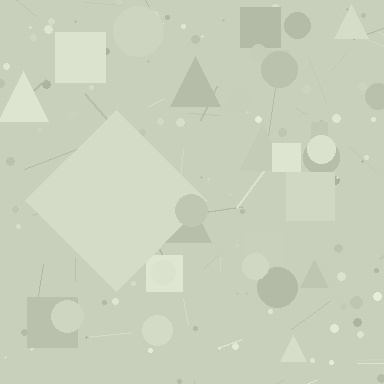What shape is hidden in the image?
A diamond is hidden in the image.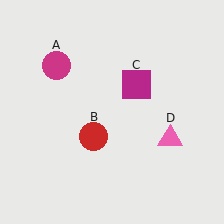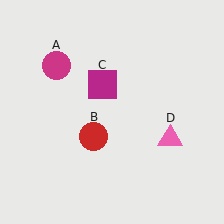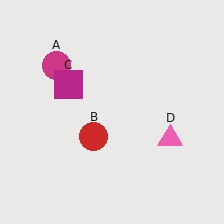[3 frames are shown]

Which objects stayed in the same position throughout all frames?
Magenta circle (object A) and red circle (object B) and pink triangle (object D) remained stationary.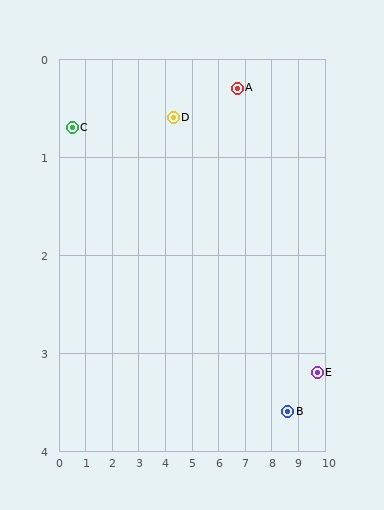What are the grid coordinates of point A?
Point A is at approximately (6.7, 0.3).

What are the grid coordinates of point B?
Point B is at approximately (8.6, 3.6).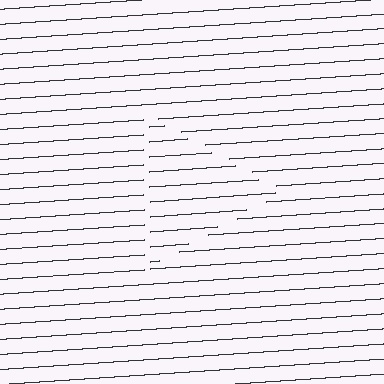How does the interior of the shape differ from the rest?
The interior of the shape contains the same grating, shifted by half a period — the contour is defined by the phase discontinuity where line-ends from the inner and outer gratings abut.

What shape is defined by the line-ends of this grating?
An illusory triangle. The interior of the shape contains the same grating, shifted by half a period — the contour is defined by the phase discontinuity where line-ends from the inner and outer gratings abut.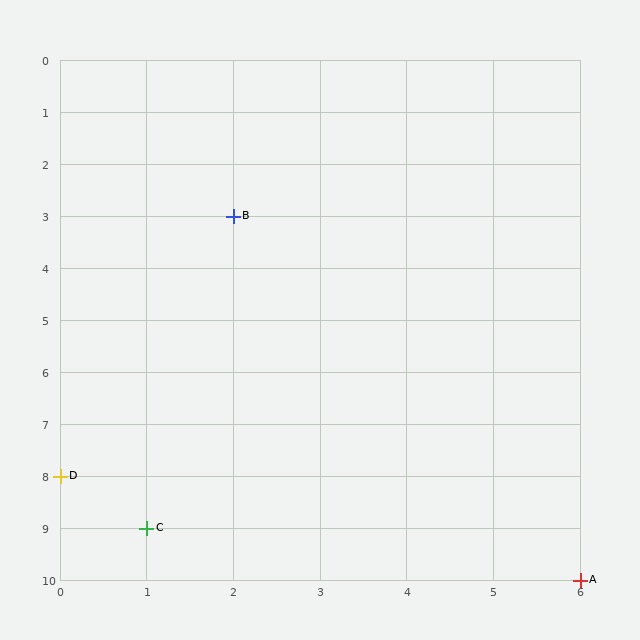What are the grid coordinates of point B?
Point B is at grid coordinates (2, 3).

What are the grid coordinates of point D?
Point D is at grid coordinates (0, 8).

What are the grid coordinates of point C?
Point C is at grid coordinates (1, 9).